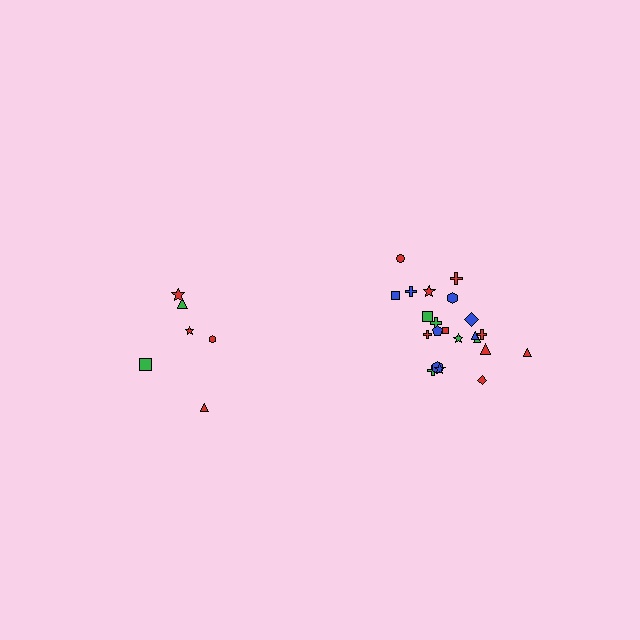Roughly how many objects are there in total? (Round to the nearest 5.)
Roughly 30 objects in total.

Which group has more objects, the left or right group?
The right group.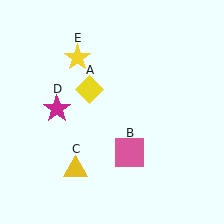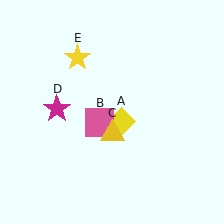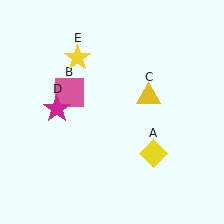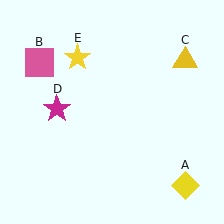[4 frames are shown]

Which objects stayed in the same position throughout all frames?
Magenta star (object D) and yellow star (object E) remained stationary.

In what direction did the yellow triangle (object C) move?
The yellow triangle (object C) moved up and to the right.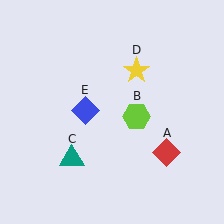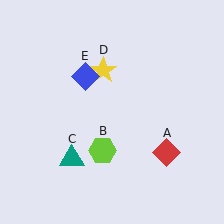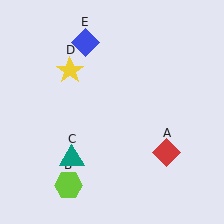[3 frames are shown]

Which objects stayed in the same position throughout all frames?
Red diamond (object A) and teal triangle (object C) remained stationary.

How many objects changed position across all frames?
3 objects changed position: lime hexagon (object B), yellow star (object D), blue diamond (object E).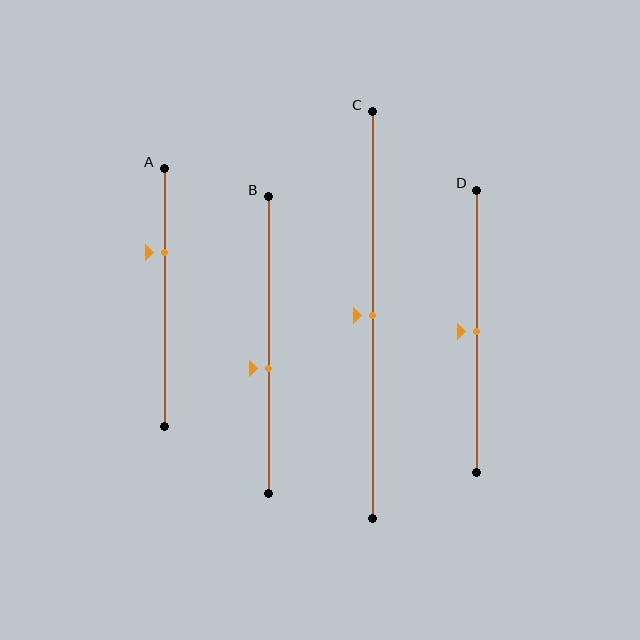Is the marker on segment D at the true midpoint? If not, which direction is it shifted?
Yes, the marker on segment D is at the true midpoint.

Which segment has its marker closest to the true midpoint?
Segment C has its marker closest to the true midpoint.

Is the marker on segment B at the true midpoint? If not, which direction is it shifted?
No, the marker on segment B is shifted downward by about 8% of the segment length.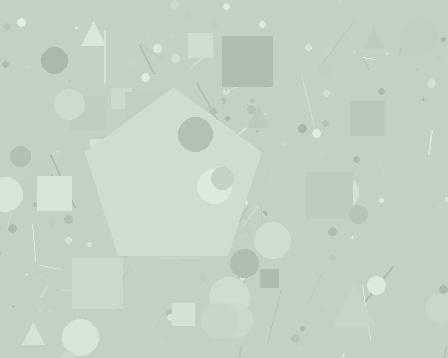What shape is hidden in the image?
A pentagon is hidden in the image.